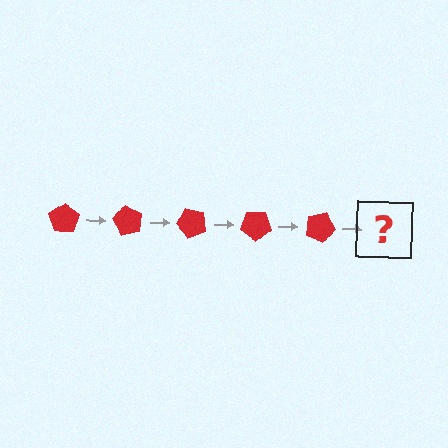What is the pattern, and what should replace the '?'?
The pattern is that the pentagon rotates 60 degrees each step. The '?' should be a red pentagon rotated 300 degrees.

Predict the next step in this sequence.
The next step is a red pentagon rotated 300 degrees.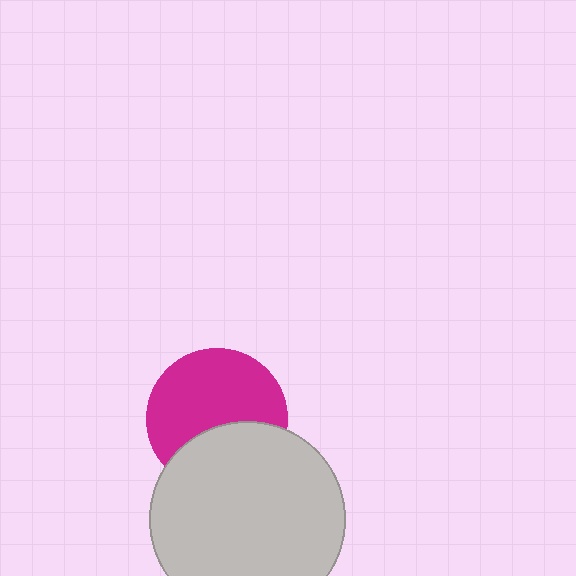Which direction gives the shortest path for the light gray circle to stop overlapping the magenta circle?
Moving down gives the shortest separation.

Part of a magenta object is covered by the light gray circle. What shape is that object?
It is a circle.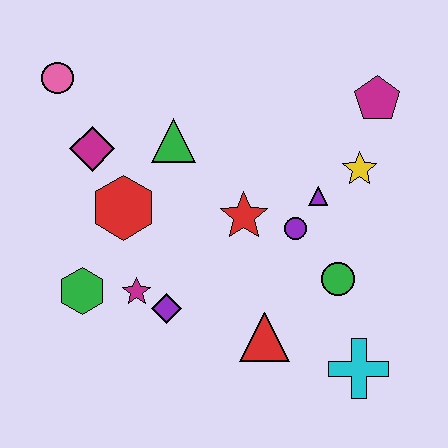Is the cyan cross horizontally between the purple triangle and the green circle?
No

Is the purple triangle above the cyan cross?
Yes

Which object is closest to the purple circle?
The purple triangle is closest to the purple circle.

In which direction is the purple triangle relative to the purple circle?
The purple triangle is above the purple circle.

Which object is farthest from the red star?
The pink circle is farthest from the red star.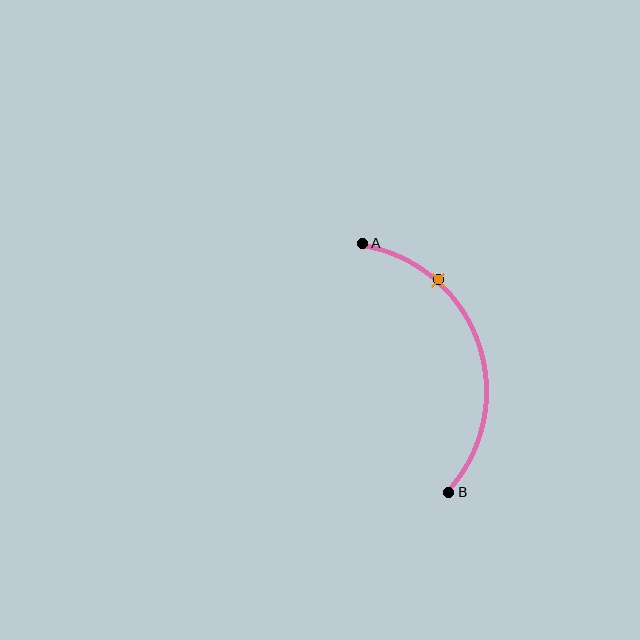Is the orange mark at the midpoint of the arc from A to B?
No. The orange mark lies on the arc but is closer to endpoint A. The arc midpoint would be at the point on the curve equidistant along the arc from both A and B.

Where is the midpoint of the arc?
The arc midpoint is the point on the curve farthest from the straight line joining A and B. It sits to the right of that line.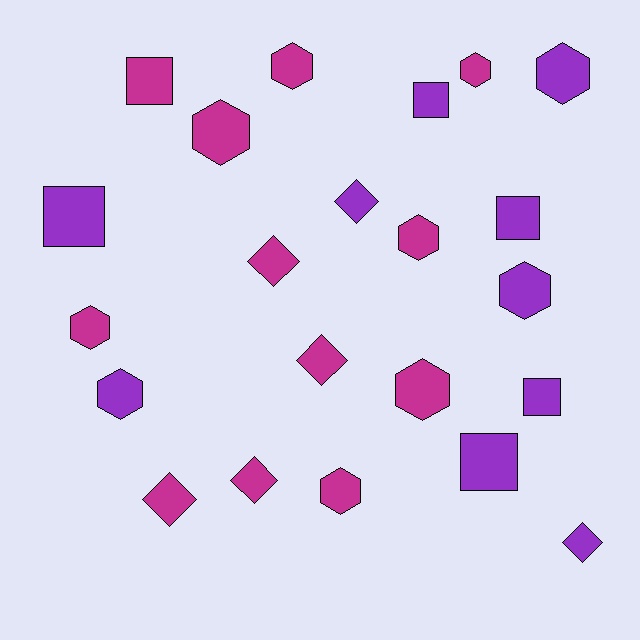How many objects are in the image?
There are 22 objects.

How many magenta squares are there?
There is 1 magenta square.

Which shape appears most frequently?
Hexagon, with 10 objects.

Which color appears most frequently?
Magenta, with 12 objects.